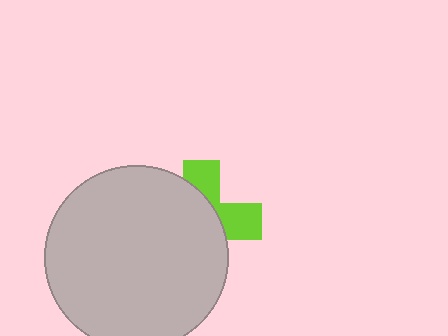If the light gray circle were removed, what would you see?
You would see the complete lime cross.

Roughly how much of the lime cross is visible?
A small part of it is visible (roughly 35%).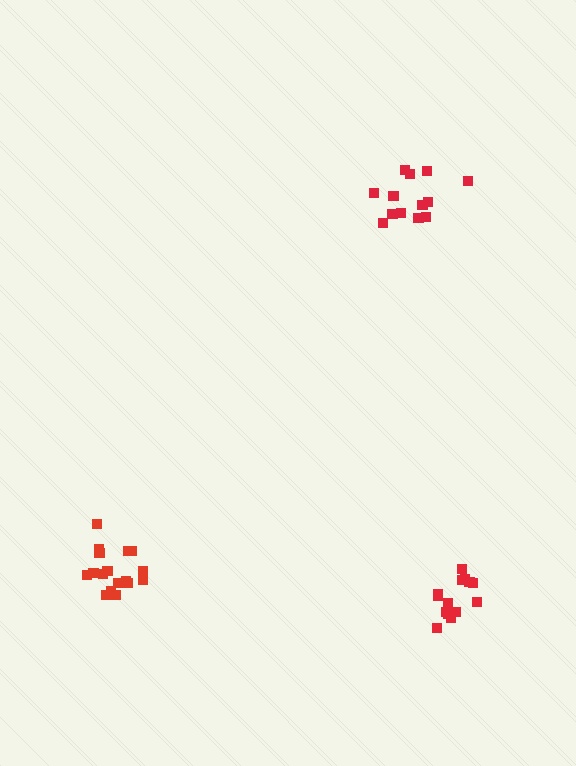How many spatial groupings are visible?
There are 3 spatial groupings.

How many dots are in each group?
Group 1: 14 dots, Group 2: 14 dots, Group 3: 17 dots (45 total).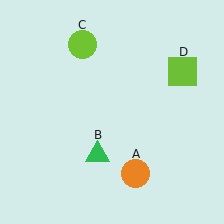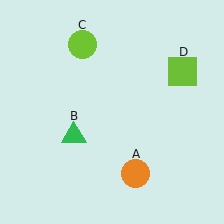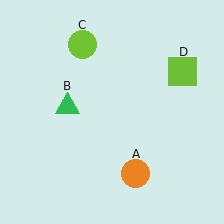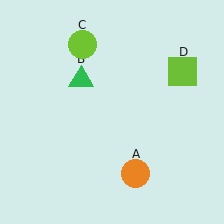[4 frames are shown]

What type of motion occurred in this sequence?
The green triangle (object B) rotated clockwise around the center of the scene.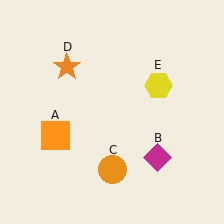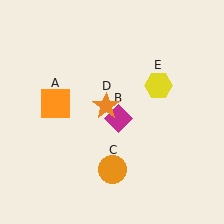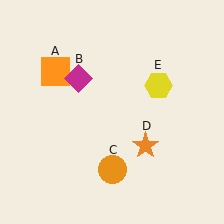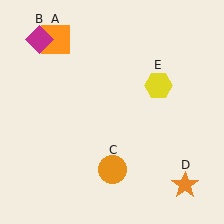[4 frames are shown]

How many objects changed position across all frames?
3 objects changed position: orange square (object A), magenta diamond (object B), orange star (object D).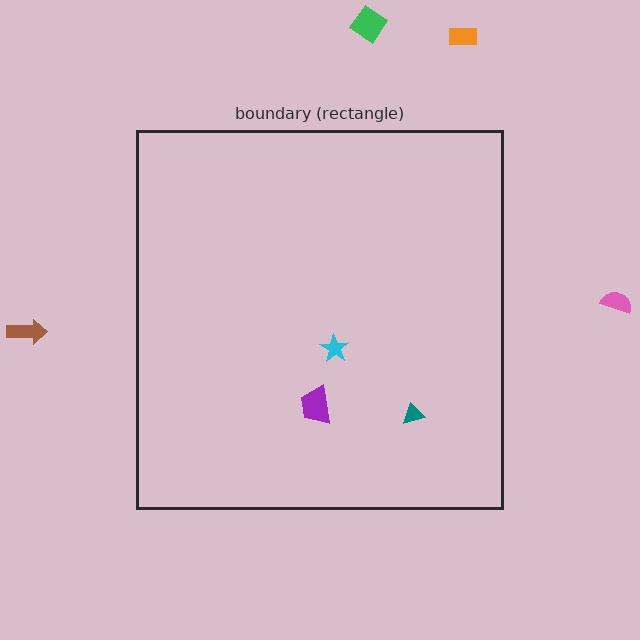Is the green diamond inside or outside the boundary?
Outside.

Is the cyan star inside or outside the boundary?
Inside.